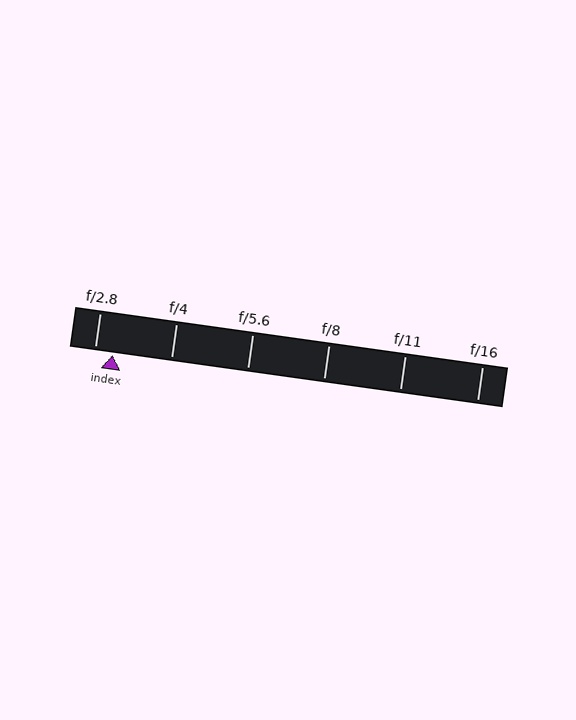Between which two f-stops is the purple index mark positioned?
The index mark is between f/2.8 and f/4.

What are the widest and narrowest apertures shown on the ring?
The widest aperture shown is f/2.8 and the narrowest is f/16.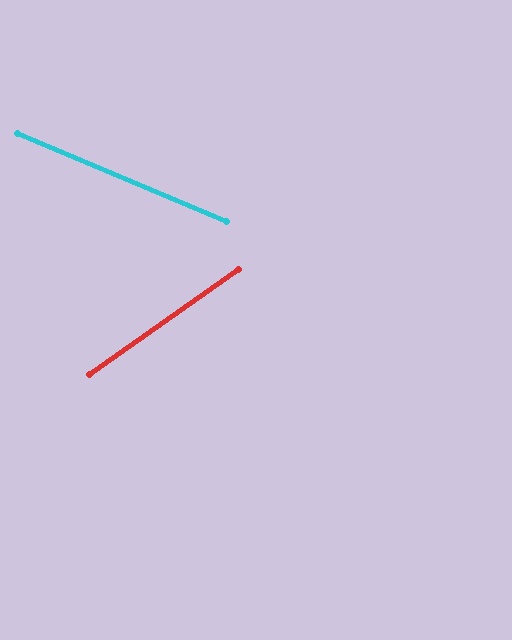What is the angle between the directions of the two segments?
Approximately 58 degrees.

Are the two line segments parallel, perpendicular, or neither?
Neither parallel nor perpendicular — they differ by about 58°.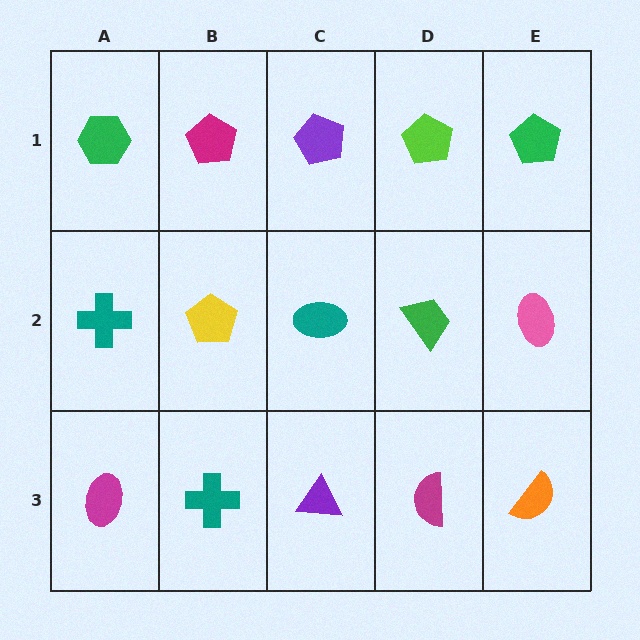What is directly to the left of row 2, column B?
A teal cross.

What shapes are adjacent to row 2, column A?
A green hexagon (row 1, column A), a magenta ellipse (row 3, column A), a yellow pentagon (row 2, column B).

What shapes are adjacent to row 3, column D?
A green trapezoid (row 2, column D), a purple triangle (row 3, column C), an orange semicircle (row 3, column E).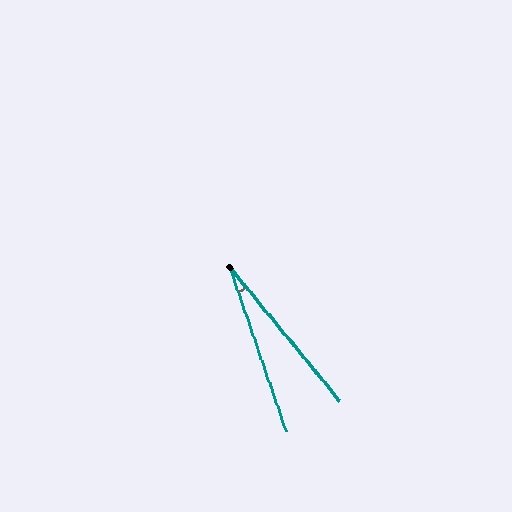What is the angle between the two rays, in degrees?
Approximately 21 degrees.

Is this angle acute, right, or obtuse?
It is acute.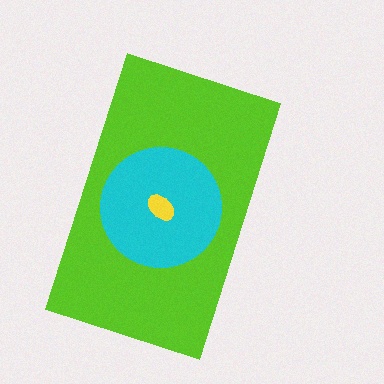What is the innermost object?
The yellow ellipse.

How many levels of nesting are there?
3.